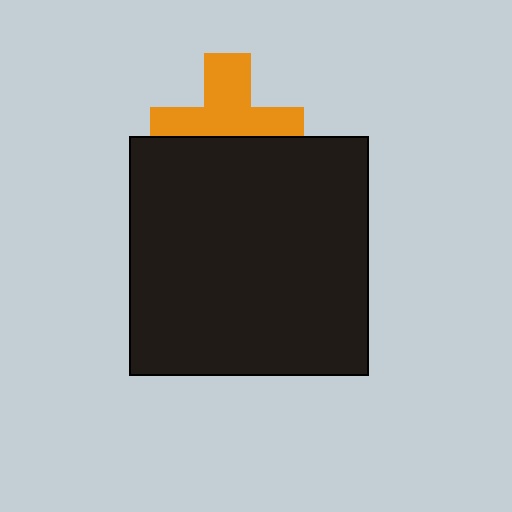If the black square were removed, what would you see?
You would see the complete orange cross.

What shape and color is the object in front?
The object in front is a black square.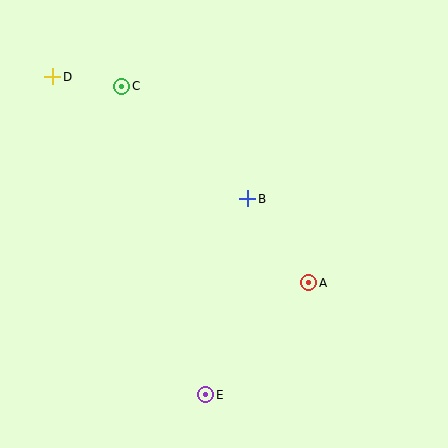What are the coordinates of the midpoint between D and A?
The midpoint between D and A is at (181, 180).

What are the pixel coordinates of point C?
Point C is at (122, 86).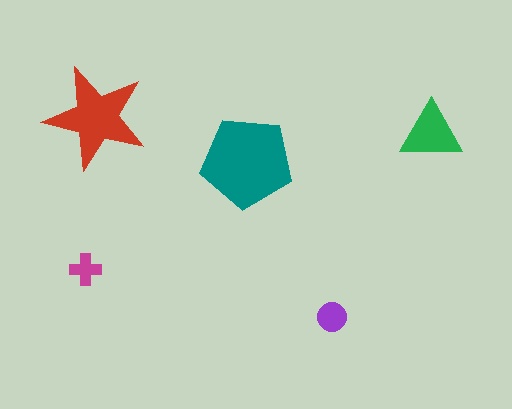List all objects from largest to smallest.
The teal pentagon, the red star, the green triangle, the purple circle, the magenta cross.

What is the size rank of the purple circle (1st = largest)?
4th.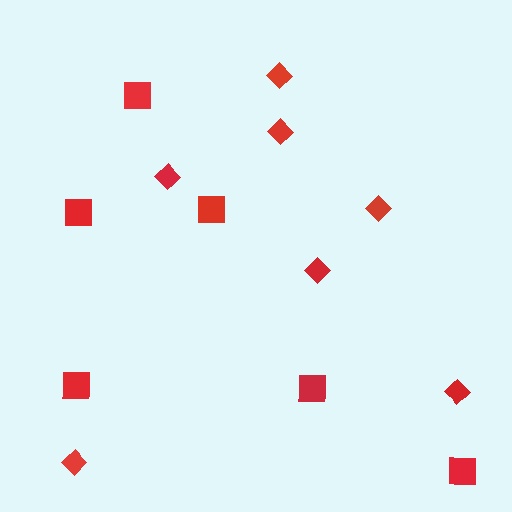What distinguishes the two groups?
There are 2 groups: one group of squares (6) and one group of diamonds (7).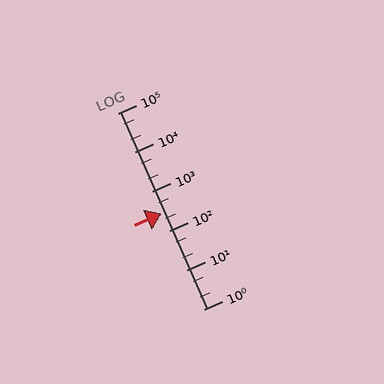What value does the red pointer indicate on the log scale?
The pointer indicates approximately 270.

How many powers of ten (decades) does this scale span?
The scale spans 5 decades, from 1 to 100000.